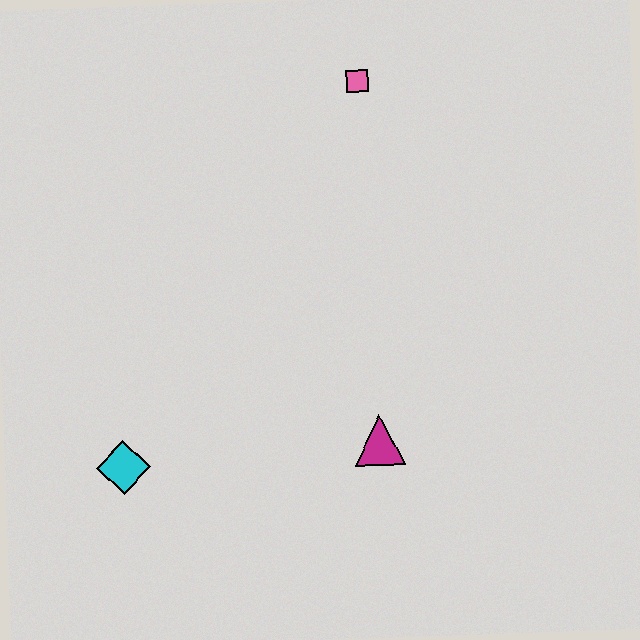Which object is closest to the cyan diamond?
The magenta triangle is closest to the cyan diamond.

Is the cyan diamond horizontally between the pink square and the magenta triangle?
No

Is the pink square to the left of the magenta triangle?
Yes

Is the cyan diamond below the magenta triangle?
Yes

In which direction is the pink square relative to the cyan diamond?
The pink square is above the cyan diamond.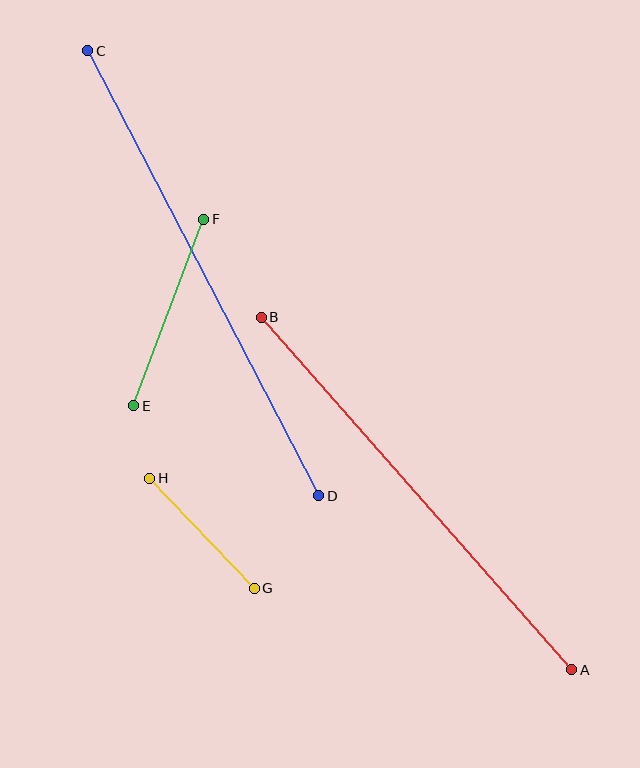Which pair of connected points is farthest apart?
Points C and D are farthest apart.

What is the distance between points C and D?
The distance is approximately 501 pixels.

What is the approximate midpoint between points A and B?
The midpoint is at approximately (417, 494) pixels.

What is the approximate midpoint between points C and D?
The midpoint is at approximately (203, 273) pixels.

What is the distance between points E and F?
The distance is approximately 199 pixels.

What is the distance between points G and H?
The distance is approximately 152 pixels.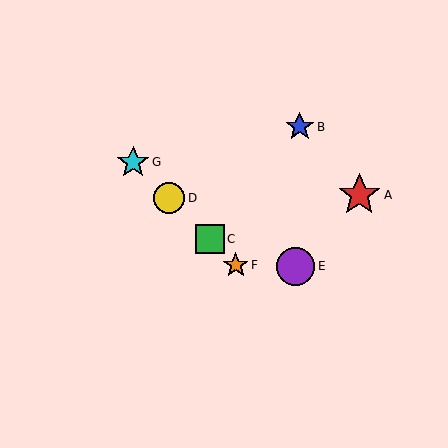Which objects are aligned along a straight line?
Objects C, D, F, G are aligned along a straight line.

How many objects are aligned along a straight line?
4 objects (C, D, F, G) are aligned along a straight line.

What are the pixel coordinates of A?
Object A is at (359, 195).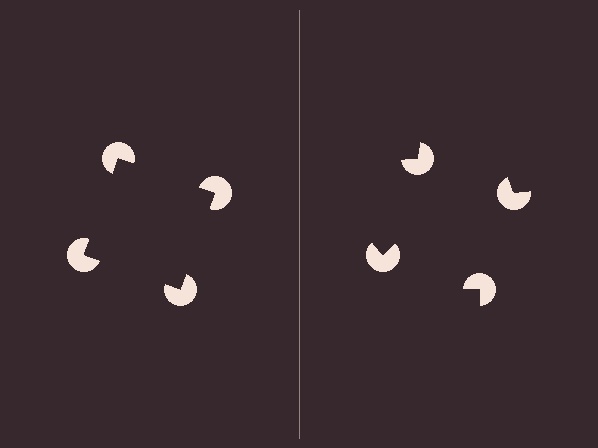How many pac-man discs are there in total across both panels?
8 — 4 on each side.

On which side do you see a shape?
An illusory square appears on the left side. On the right side the wedge cuts are rotated, so no coherent shape forms.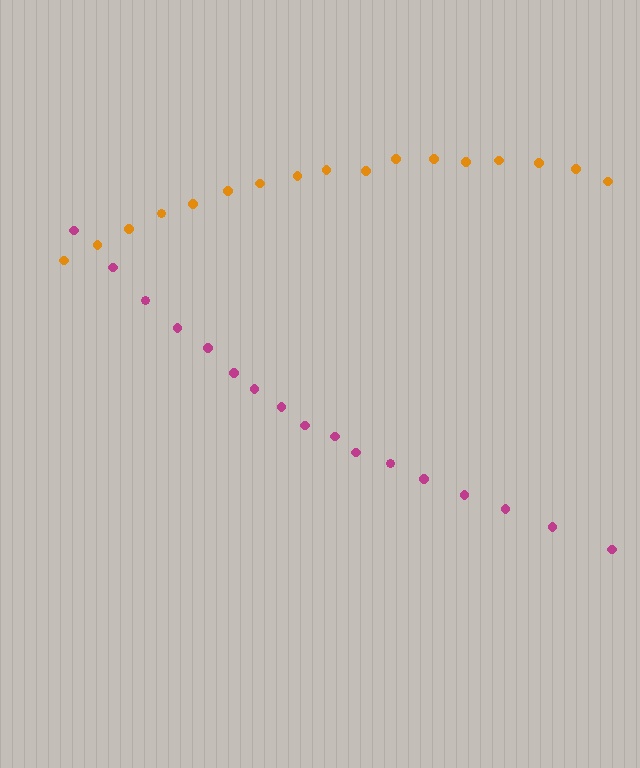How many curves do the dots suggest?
There are 2 distinct paths.